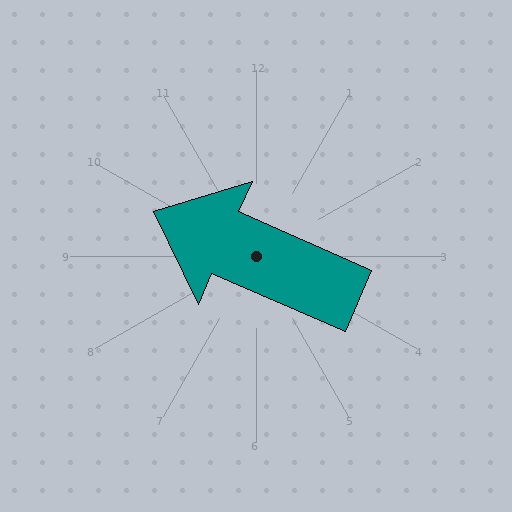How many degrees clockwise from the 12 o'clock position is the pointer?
Approximately 294 degrees.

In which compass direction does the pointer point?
Northwest.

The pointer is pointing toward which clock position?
Roughly 10 o'clock.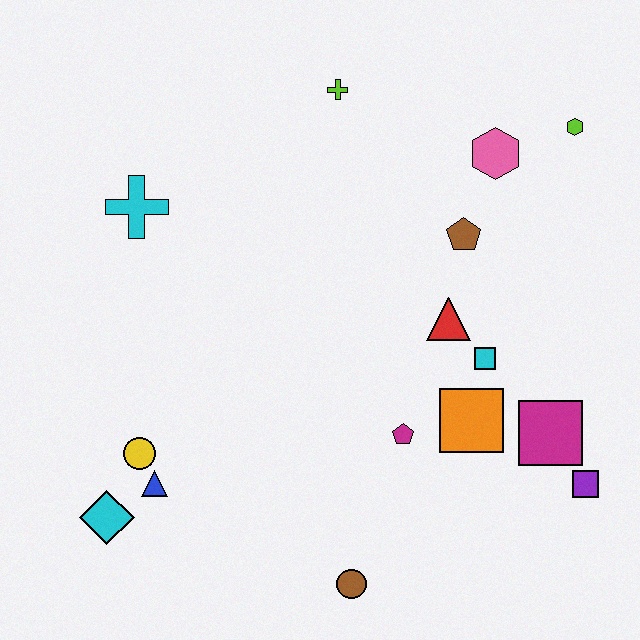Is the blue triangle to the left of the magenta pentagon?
Yes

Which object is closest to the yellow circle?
The blue triangle is closest to the yellow circle.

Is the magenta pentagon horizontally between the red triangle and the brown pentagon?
No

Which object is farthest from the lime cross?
The brown circle is farthest from the lime cross.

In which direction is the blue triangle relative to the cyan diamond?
The blue triangle is to the right of the cyan diamond.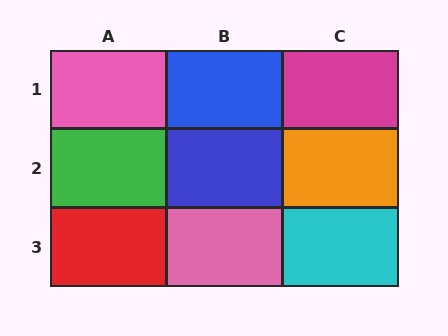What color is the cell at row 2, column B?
Blue.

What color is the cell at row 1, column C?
Magenta.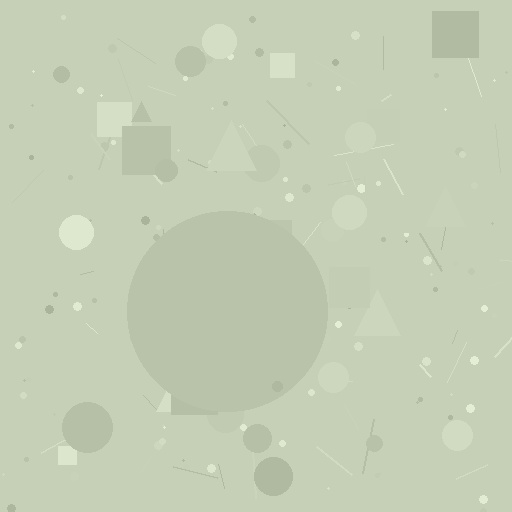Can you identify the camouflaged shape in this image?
The camouflaged shape is a circle.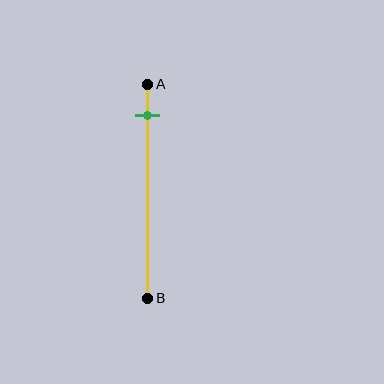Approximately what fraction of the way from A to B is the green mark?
The green mark is approximately 15% of the way from A to B.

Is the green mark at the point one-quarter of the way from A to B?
No, the mark is at about 15% from A, not at the 25% one-quarter point.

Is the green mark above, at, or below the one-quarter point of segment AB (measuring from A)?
The green mark is above the one-quarter point of segment AB.